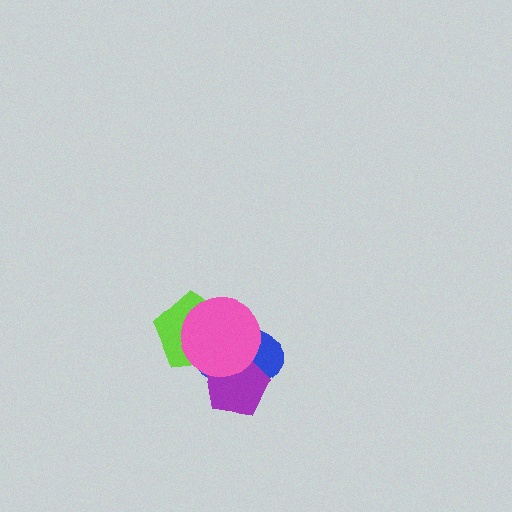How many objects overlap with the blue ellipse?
3 objects overlap with the blue ellipse.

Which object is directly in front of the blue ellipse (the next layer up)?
The purple pentagon is directly in front of the blue ellipse.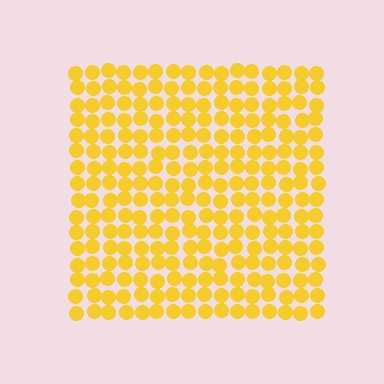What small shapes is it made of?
It is made of small circles.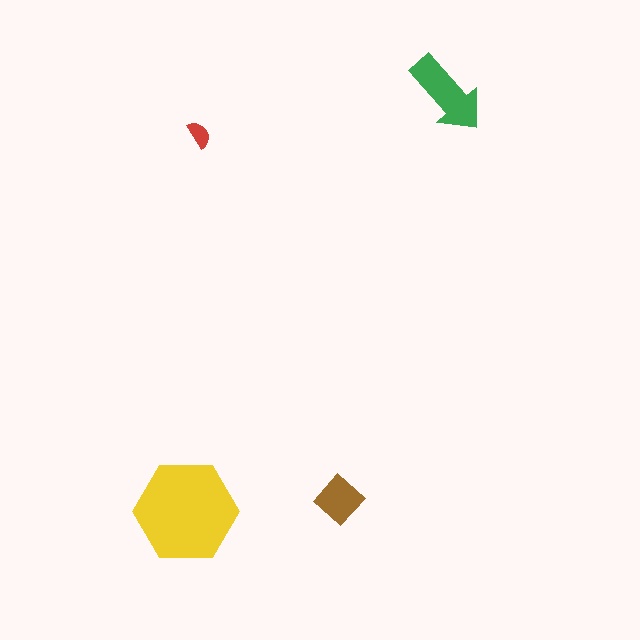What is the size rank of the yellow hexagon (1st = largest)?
1st.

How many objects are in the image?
There are 4 objects in the image.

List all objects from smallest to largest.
The red semicircle, the brown diamond, the green arrow, the yellow hexagon.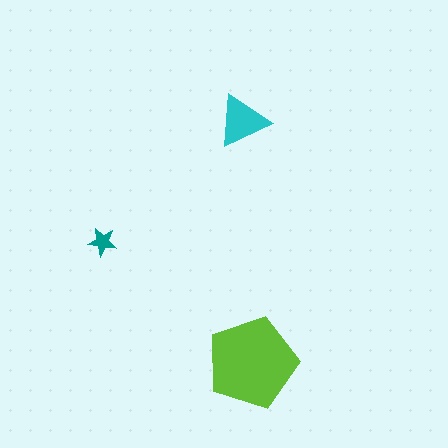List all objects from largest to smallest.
The lime pentagon, the cyan triangle, the teal star.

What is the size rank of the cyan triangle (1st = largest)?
2nd.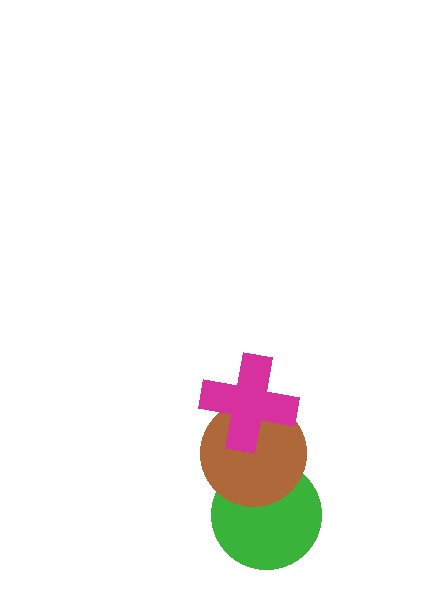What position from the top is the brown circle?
The brown circle is 2nd from the top.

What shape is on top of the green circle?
The brown circle is on top of the green circle.